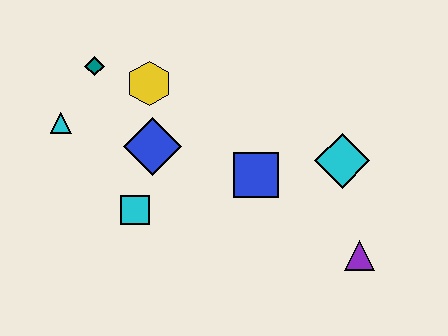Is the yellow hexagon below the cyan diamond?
No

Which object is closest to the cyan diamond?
The blue square is closest to the cyan diamond.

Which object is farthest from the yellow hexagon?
The purple triangle is farthest from the yellow hexagon.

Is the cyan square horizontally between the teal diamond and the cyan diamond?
Yes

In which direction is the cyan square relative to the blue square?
The cyan square is to the left of the blue square.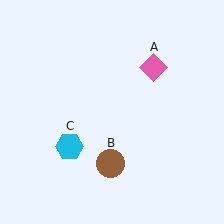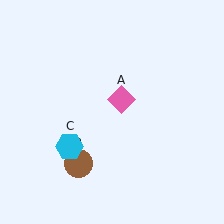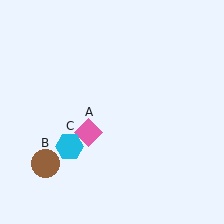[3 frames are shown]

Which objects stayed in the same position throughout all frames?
Cyan hexagon (object C) remained stationary.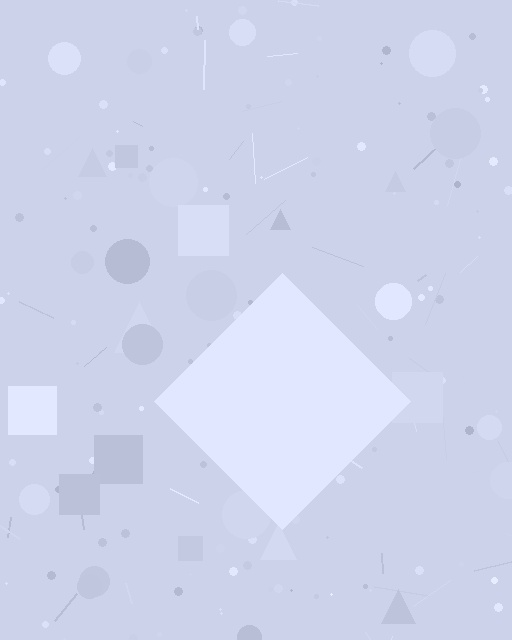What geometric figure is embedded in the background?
A diamond is embedded in the background.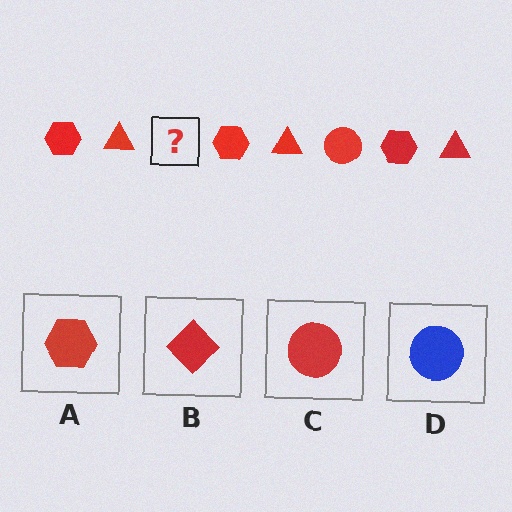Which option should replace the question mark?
Option C.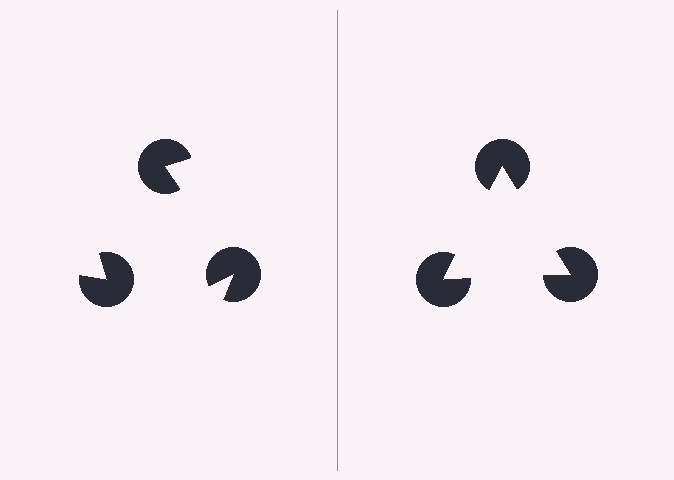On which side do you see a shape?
An illusory triangle appears on the right side. On the left side the wedge cuts are rotated, so no coherent shape forms.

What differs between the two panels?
The pac-man discs are positioned identically on both sides; only the wedge orientations differ. On the right they align to a triangle; on the left they are misaligned.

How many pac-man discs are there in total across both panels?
6 — 3 on each side.